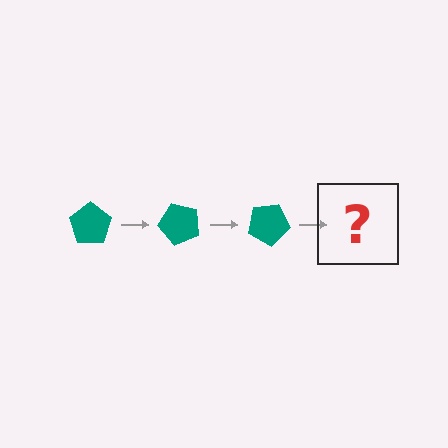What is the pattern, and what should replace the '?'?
The pattern is that the pentagon rotates 50 degrees each step. The '?' should be a teal pentagon rotated 150 degrees.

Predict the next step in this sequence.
The next step is a teal pentagon rotated 150 degrees.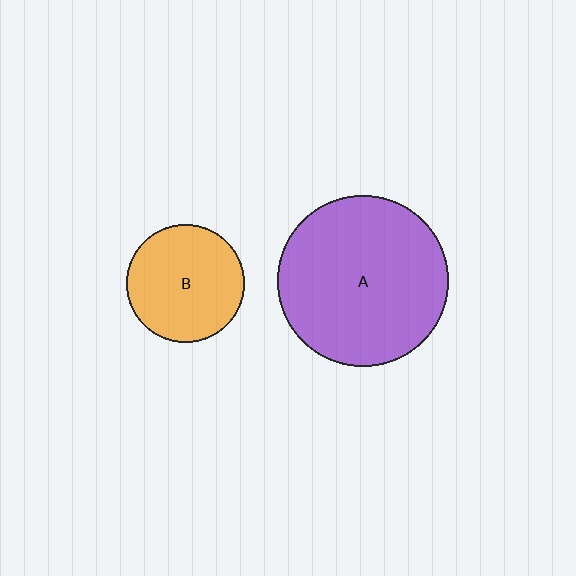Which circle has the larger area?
Circle A (purple).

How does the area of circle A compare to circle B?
Approximately 2.1 times.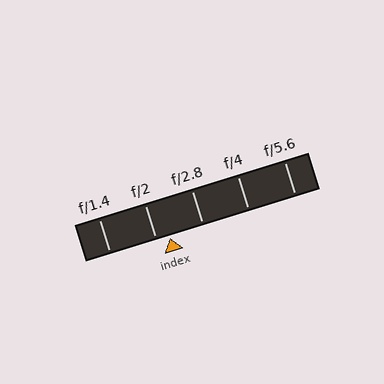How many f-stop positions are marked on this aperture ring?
There are 5 f-stop positions marked.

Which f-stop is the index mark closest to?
The index mark is closest to f/2.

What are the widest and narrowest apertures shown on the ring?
The widest aperture shown is f/1.4 and the narrowest is f/5.6.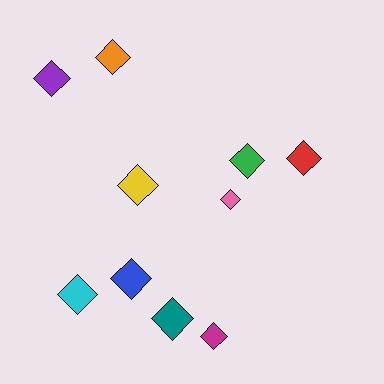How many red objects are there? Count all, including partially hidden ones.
There is 1 red object.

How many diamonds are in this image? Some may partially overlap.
There are 10 diamonds.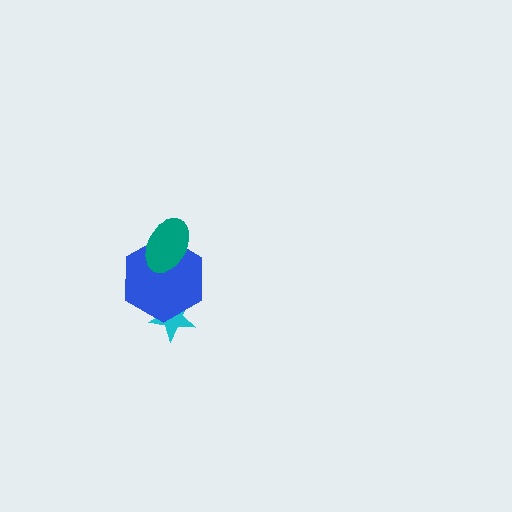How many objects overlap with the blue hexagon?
2 objects overlap with the blue hexagon.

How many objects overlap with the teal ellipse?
1 object overlaps with the teal ellipse.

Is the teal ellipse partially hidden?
No, no other shape covers it.